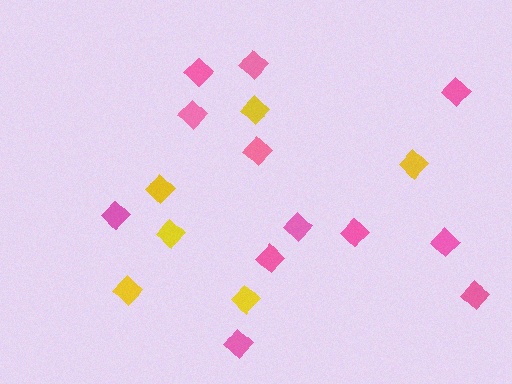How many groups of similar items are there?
There are 2 groups: one group of yellow diamonds (6) and one group of pink diamonds (12).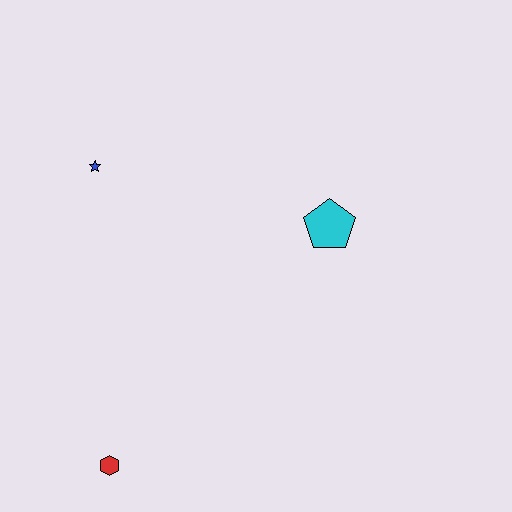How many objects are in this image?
There are 3 objects.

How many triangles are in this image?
There are no triangles.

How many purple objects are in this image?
There are no purple objects.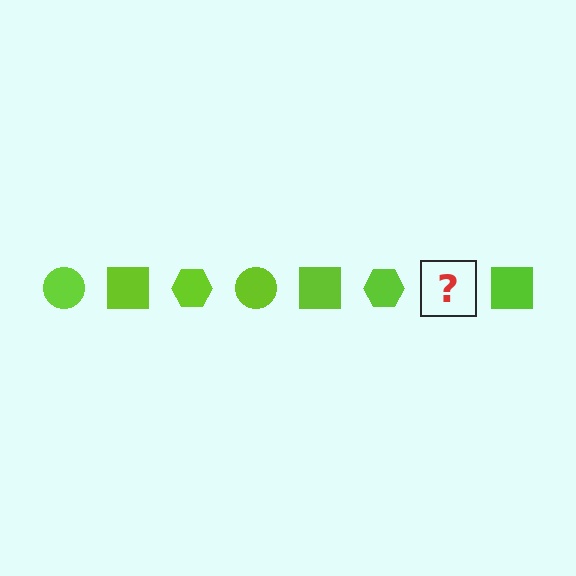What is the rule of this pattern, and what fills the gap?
The rule is that the pattern cycles through circle, square, hexagon shapes in lime. The gap should be filled with a lime circle.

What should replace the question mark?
The question mark should be replaced with a lime circle.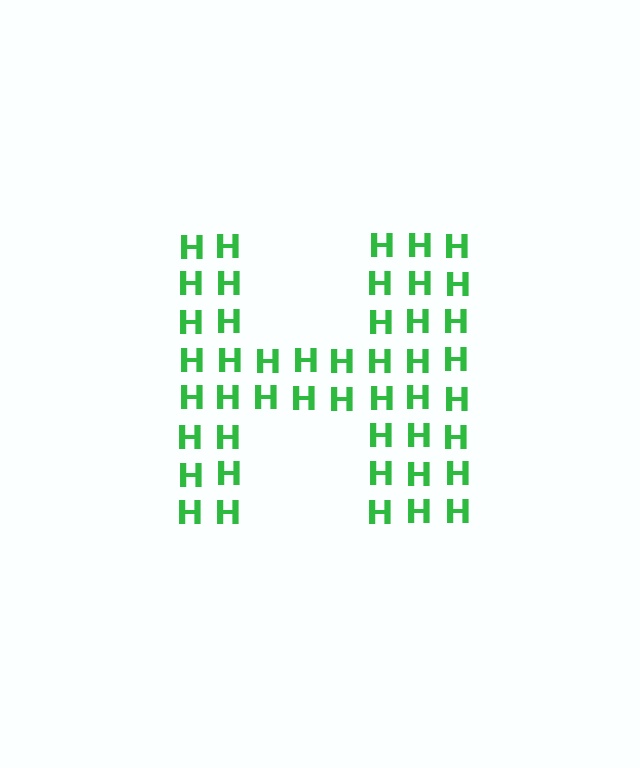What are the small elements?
The small elements are letter H's.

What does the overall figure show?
The overall figure shows the letter H.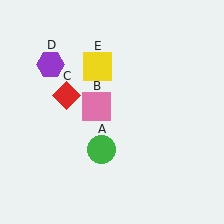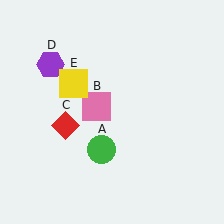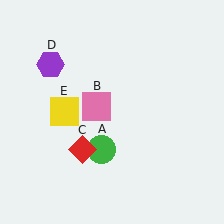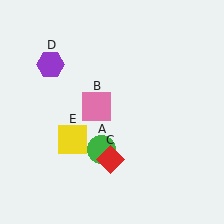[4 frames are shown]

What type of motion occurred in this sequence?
The red diamond (object C), yellow square (object E) rotated counterclockwise around the center of the scene.